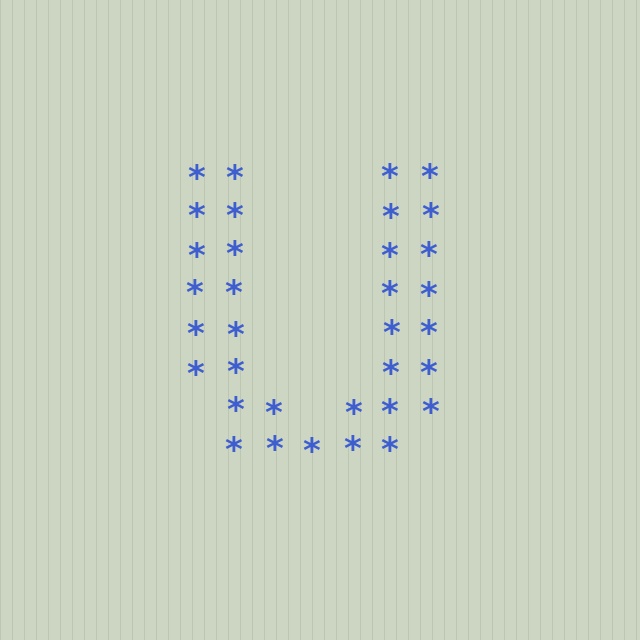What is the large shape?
The large shape is the letter U.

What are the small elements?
The small elements are asterisks.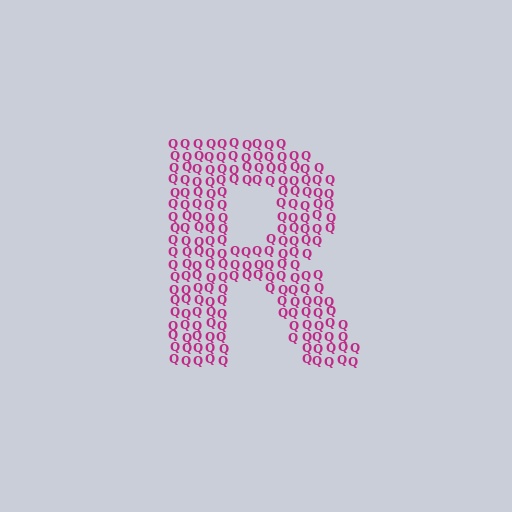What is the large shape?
The large shape is the letter R.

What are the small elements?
The small elements are letter Q's.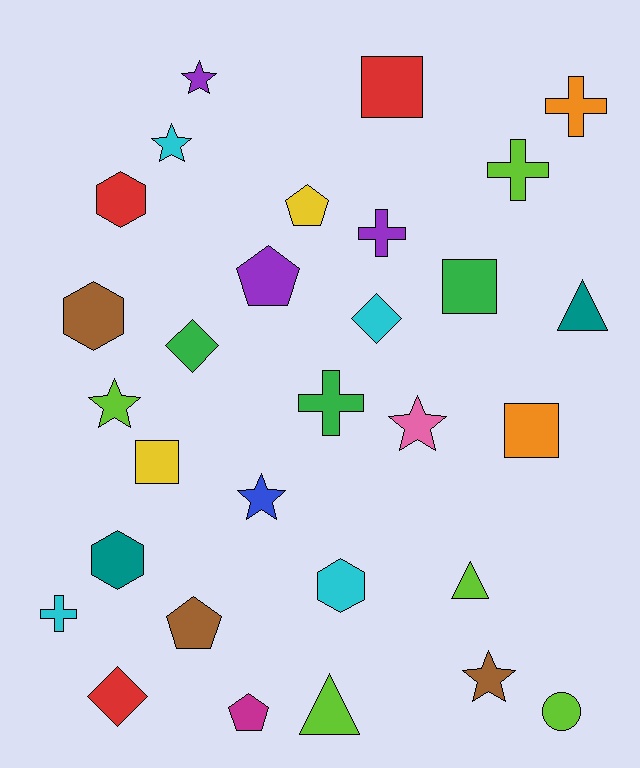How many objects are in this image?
There are 30 objects.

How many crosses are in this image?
There are 5 crosses.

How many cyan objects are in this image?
There are 4 cyan objects.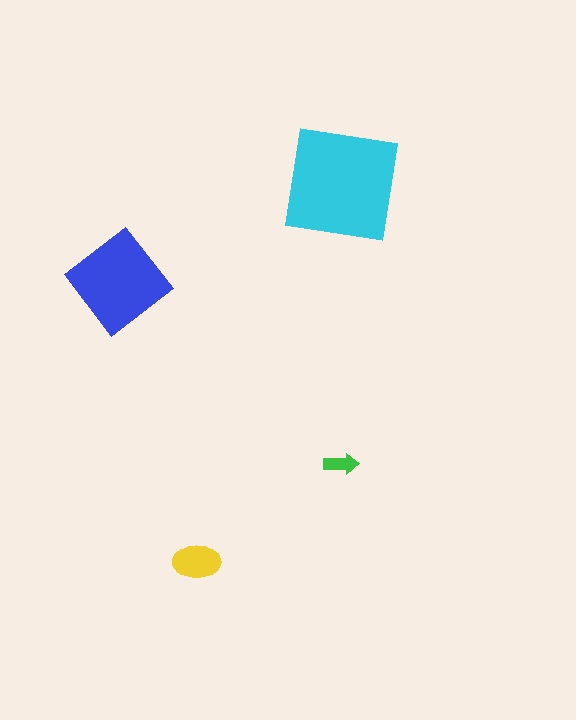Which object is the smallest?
The green arrow.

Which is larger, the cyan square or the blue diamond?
The cyan square.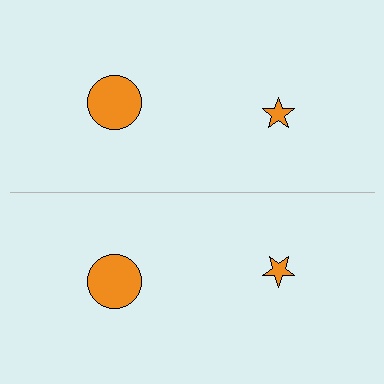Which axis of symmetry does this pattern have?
The pattern has a horizontal axis of symmetry running through the center of the image.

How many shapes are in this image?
There are 4 shapes in this image.